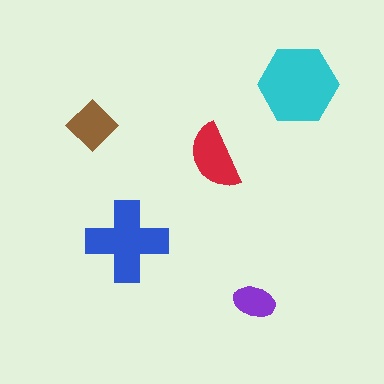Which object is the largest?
The cyan hexagon.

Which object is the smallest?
The purple ellipse.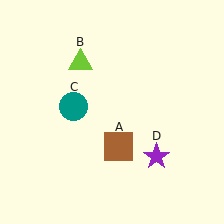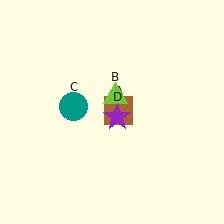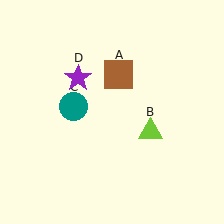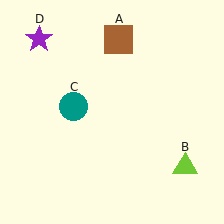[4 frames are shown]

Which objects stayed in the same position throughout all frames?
Teal circle (object C) remained stationary.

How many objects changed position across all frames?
3 objects changed position: brown square (object A), lime triangle (object B), purple star (object D).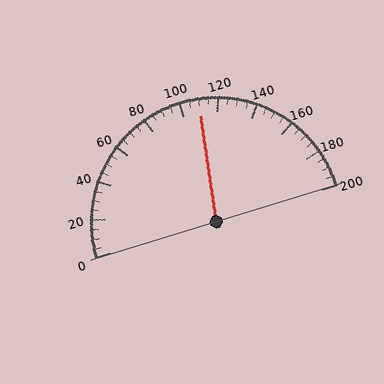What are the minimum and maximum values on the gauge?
The gauge ranges from 0 to 200.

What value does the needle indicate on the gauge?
The needle indicates approximately 110.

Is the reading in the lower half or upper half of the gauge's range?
The reading is in the upper half of the range (0 to 200).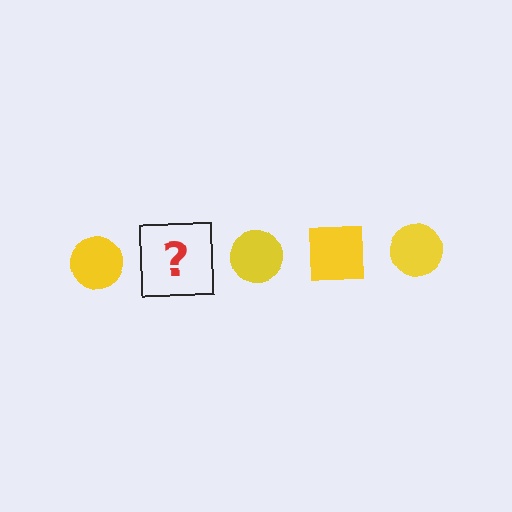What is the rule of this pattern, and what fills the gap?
The rule is that the pattern cycles through circle, square shapes in yellow. The gap should be filled with a yellow square.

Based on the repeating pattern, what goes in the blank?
The blank should be a yellow square.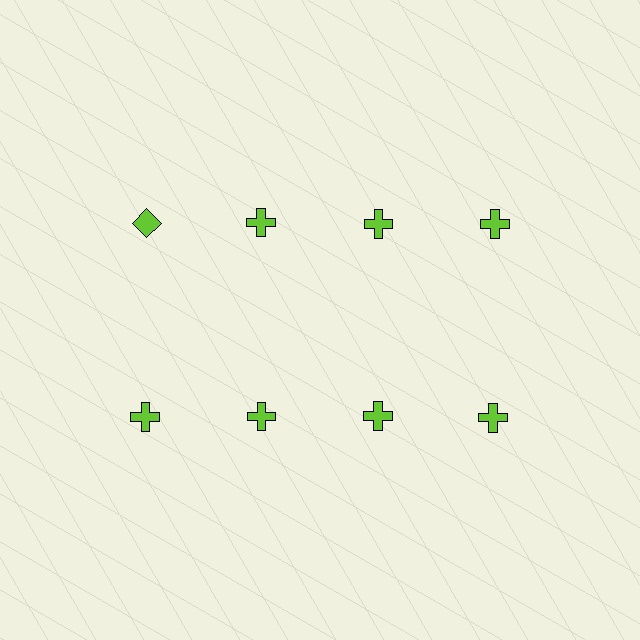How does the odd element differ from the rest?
It has a different shape: diamond instead of cross.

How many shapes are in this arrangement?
There are 8 shapes arranged in a grid pattern.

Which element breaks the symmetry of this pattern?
The lime diamond in the top row, leftmost column breaks the symmetry. All other shapes are lime crosses.